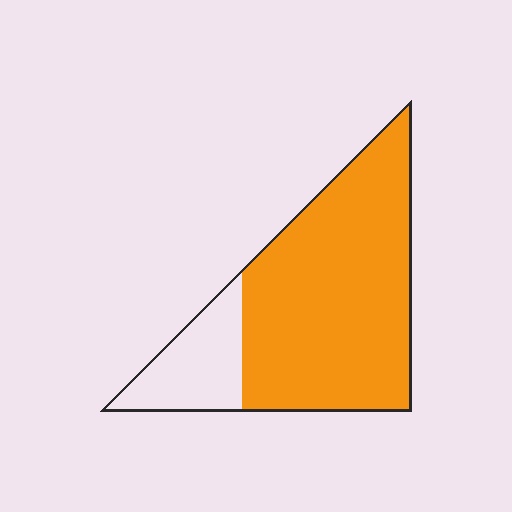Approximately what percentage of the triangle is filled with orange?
Approximately 80%.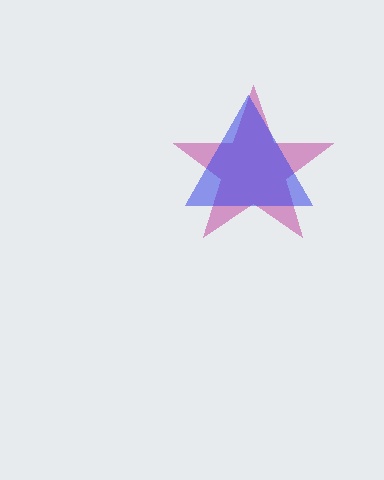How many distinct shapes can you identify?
There are 2 distinct shapes: a magenta star, a blue triangle.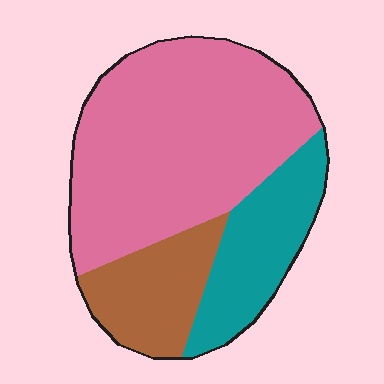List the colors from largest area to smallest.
From largest to smallest: pink, teal, brown.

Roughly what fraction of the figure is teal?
Teal takes up about one fifth (1/5) of the figure.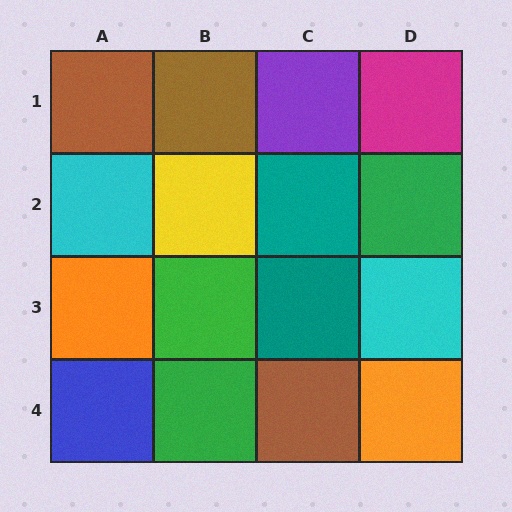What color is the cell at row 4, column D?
Orange.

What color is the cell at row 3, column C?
Teal.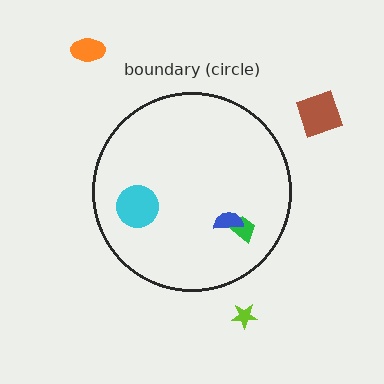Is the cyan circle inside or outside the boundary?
Inside.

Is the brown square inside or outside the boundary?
Outside.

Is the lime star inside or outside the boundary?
Outside.